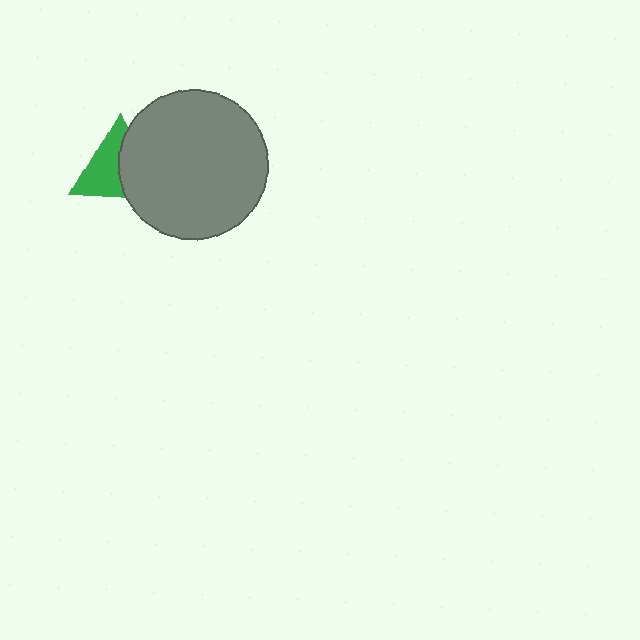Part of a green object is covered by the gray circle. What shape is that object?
It is a triangle.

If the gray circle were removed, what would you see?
You would see the complete green triangle.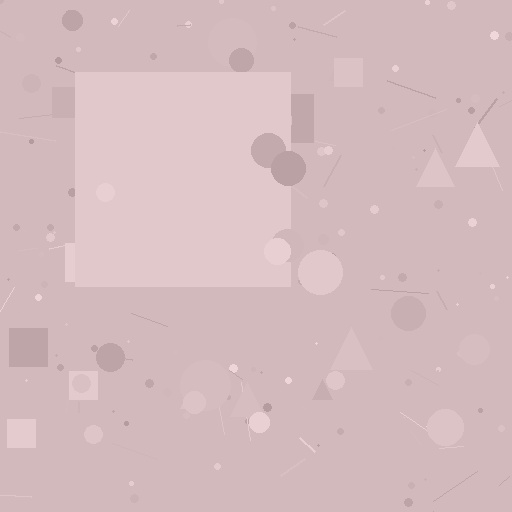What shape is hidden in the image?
A square is hidden in the image.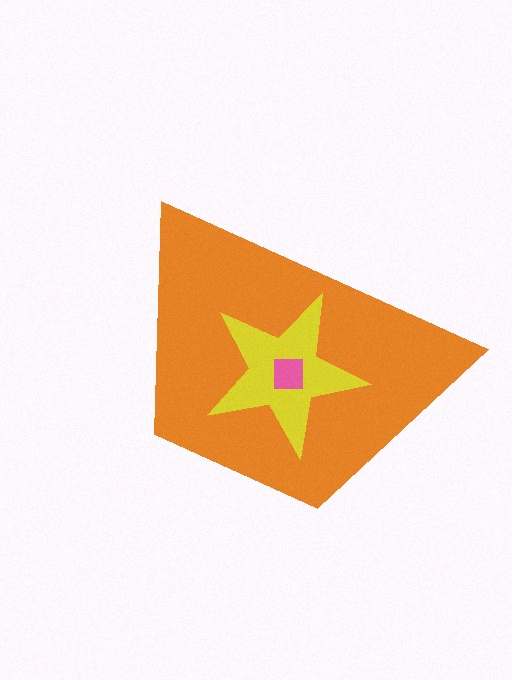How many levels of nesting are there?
3.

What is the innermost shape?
The pink square.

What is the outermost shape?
The orange trapezoid.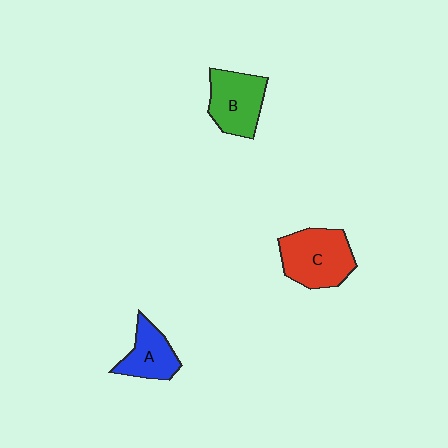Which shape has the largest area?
Shape C (red).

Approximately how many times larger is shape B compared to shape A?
Approximately 1.3 times.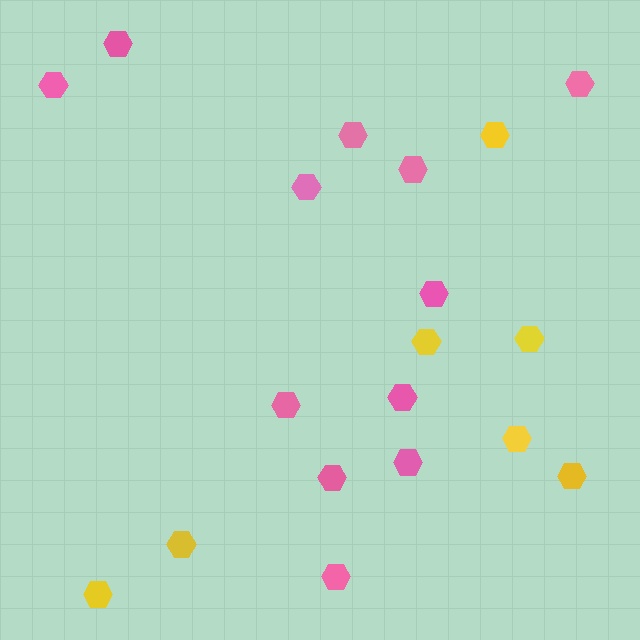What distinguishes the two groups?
There are 2 groups: one group of yellow hexagons (7) and one group of pink hexagons (12).